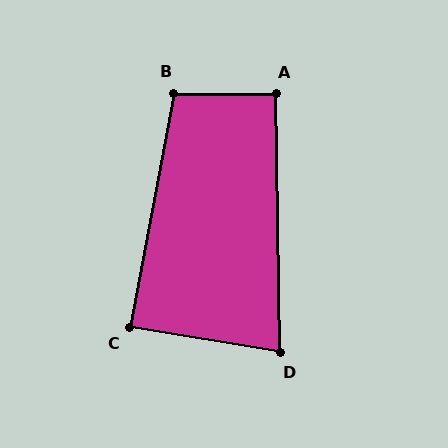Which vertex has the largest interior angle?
B, at approximately 100 degrees.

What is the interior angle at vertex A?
Approximately 91 degrees (approximately right).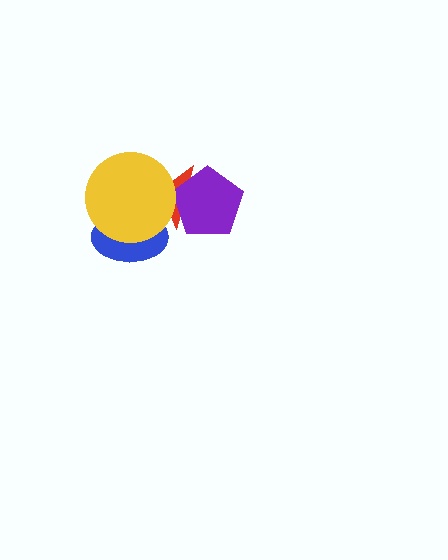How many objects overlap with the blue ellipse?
2 objects overlap with the blue ellipse.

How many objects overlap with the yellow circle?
2 objects overlap with the yellow circle.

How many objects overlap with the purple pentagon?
1 object overlaps with the purple pentagon.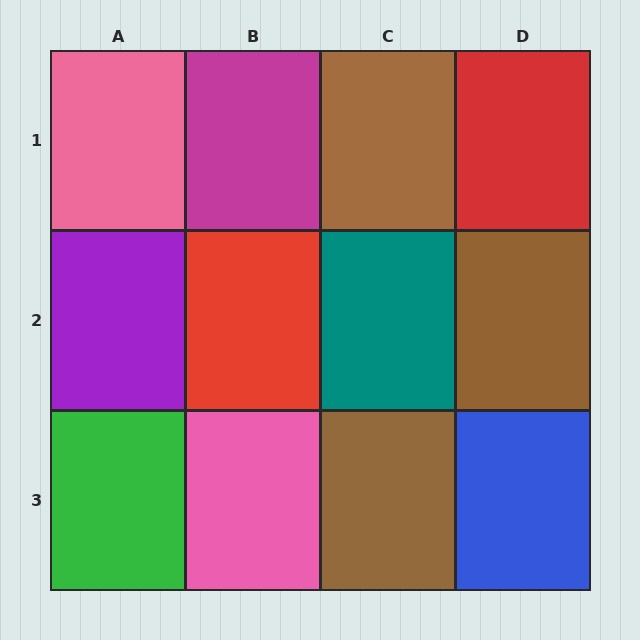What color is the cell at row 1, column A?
Pink.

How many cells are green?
1 cell is green.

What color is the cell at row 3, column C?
Brown.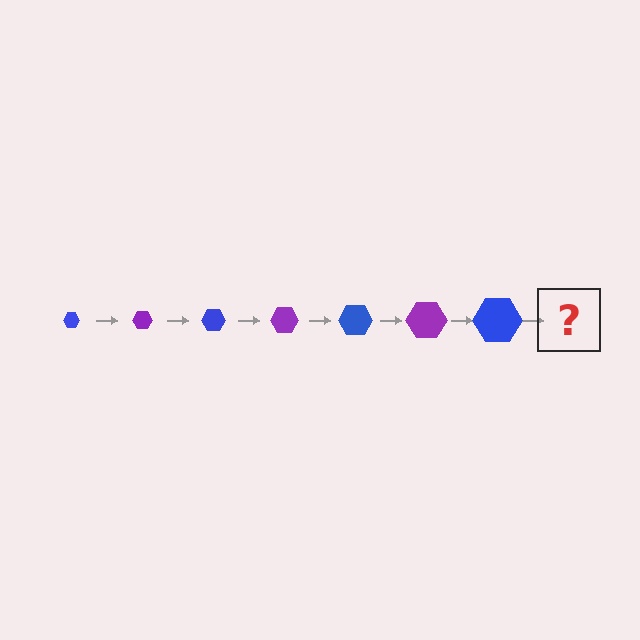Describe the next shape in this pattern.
It should be a purple hexagon, larger than the previous one.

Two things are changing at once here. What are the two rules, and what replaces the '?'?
The two rules are that the hexagon grows larger each step and the color cycles through blue and purple. The '?' should be a purple hexagon, larger than the previous one.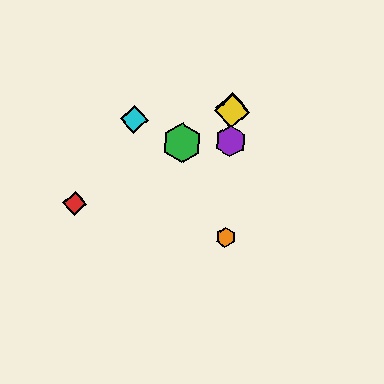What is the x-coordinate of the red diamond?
The red diamond is at x≈75.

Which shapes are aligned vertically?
The blue diamond, the yellow diamond, the purple hexagon, the orange hexagon are aligned vertically.